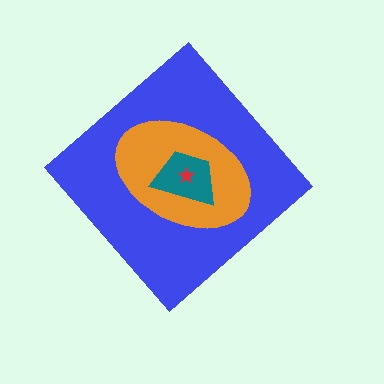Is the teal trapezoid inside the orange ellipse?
Yes.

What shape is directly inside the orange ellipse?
The teal trapezoid.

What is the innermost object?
The red star.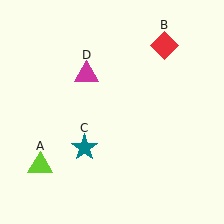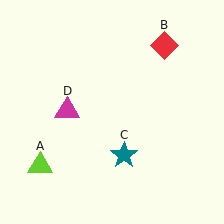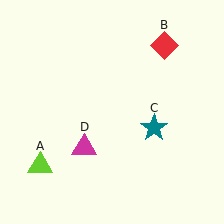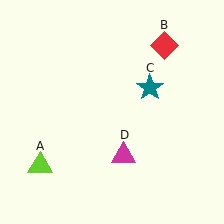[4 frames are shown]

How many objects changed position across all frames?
2 objects changed position: teal star (object C), magenta triangle (object D).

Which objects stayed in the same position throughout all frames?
Lime triangle (object A) and red diamond (object B) remained stationary.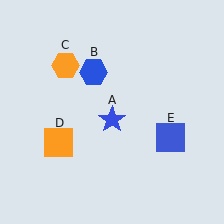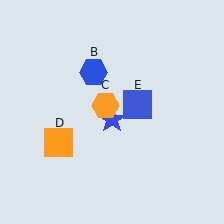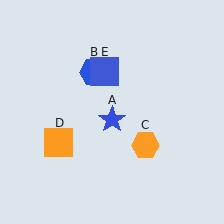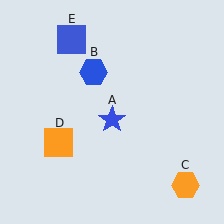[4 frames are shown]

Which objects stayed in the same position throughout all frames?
Blue star (object A) and blue hexagon (object B) and orange square (object D) remained stationary.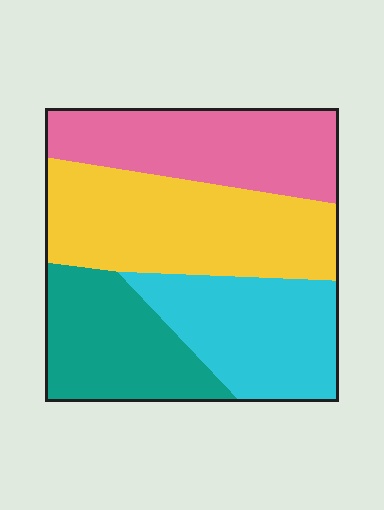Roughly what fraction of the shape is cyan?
Cyan covers 23% of the shape.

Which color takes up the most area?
Yellow, at roughly 30%.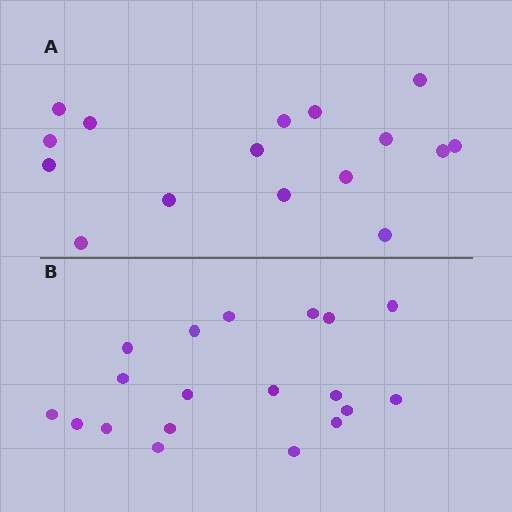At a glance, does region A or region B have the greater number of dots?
Region B (the bottom region) has more dots.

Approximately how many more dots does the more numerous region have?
Region B has just a few more — roughly 2 or 3 more dots than region A.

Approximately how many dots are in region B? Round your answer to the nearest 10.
About 20 dots. (The exact count is 19, which rounds to 20.)